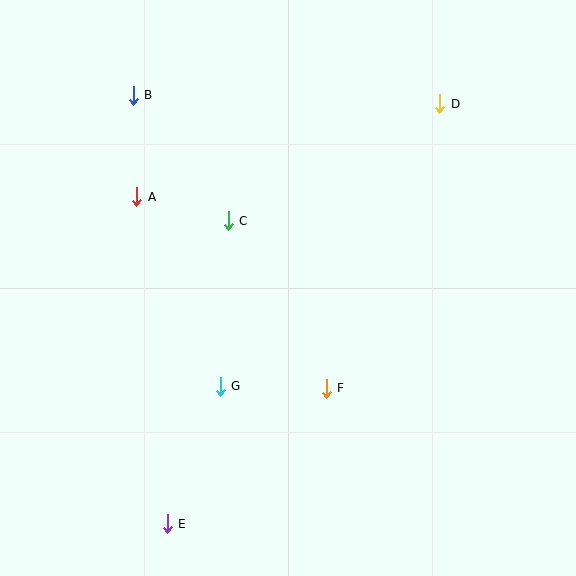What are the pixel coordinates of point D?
Point D is at (440, 104).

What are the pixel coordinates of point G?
Point G is at (220, 386).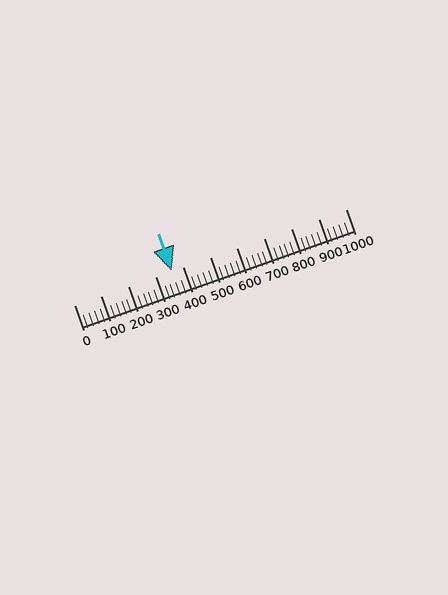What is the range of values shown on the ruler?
The ruler shows values from 0 to 1000.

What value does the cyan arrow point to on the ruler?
The cyan arrow points to approximately 360.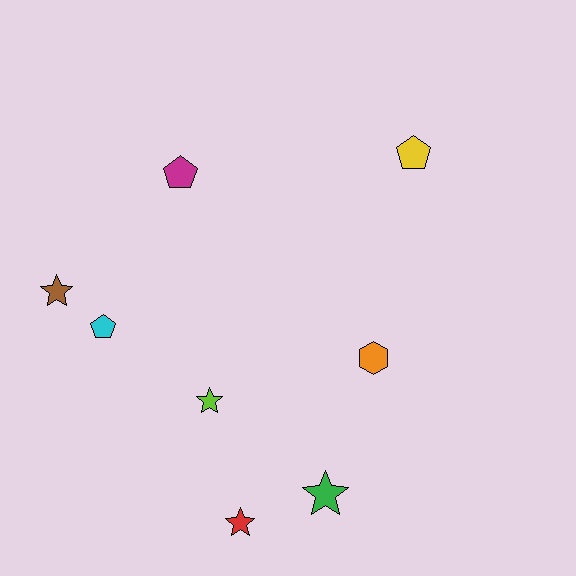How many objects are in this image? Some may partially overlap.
There are 8 objects.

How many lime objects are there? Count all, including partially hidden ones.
There is 1 lime object.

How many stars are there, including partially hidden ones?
There are 4 stars.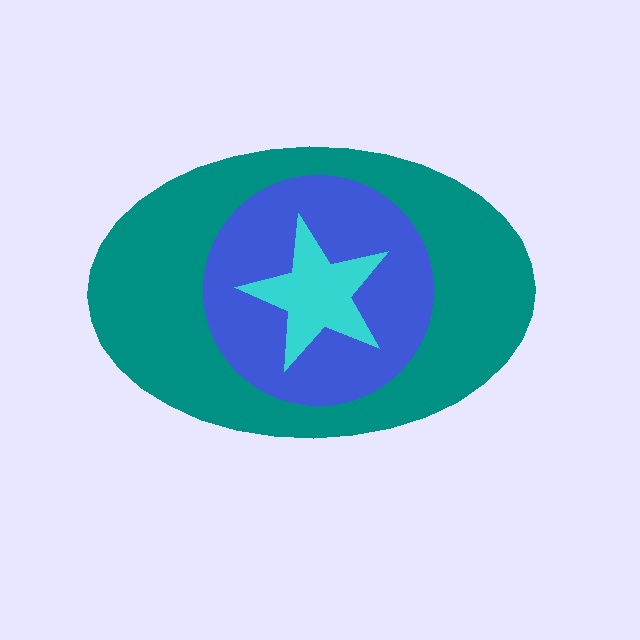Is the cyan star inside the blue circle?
Yes.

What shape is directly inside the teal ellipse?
The blue circle.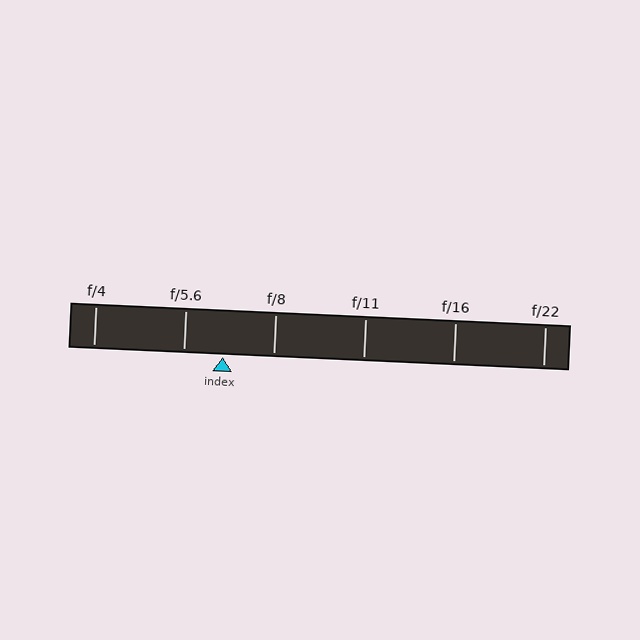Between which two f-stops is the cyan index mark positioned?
The index mark is between f/5.6 and f/8.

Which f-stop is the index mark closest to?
The index mark is closest to f/5.6.